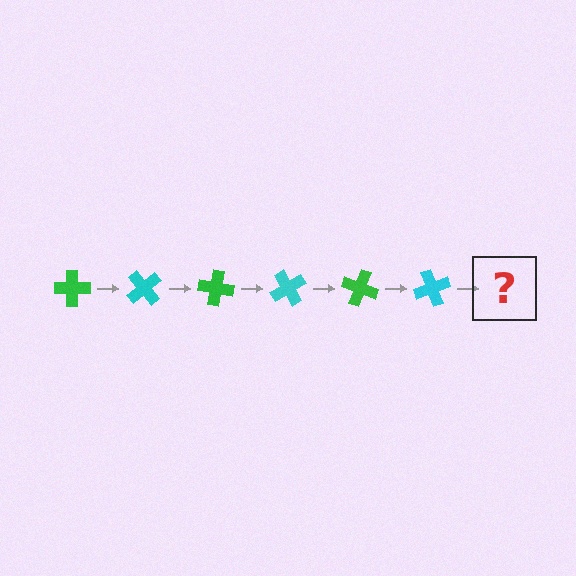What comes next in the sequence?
The next element should be a green cross, rotated 300 degrees from the start.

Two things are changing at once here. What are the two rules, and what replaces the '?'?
The two rules are that it rotates 50 degrees each step and the color cycles through green and cyan. The '?' should be a green cross, rotated 300 degrees from the start.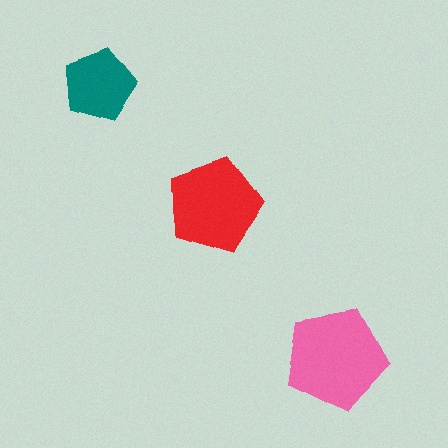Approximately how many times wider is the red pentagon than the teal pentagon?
About 1.5 times wider.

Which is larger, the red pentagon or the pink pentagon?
The pink one.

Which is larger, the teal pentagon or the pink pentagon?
The pink one.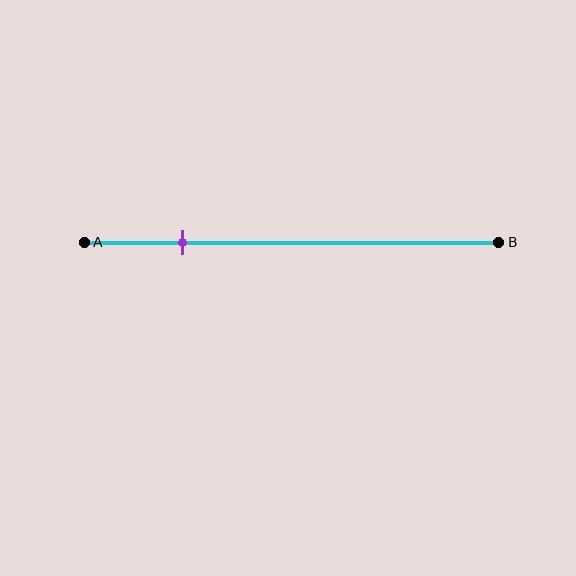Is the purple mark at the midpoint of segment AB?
No, the mark is at about 25% from A, not at the 50% midpoint.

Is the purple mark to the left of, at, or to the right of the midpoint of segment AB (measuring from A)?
The purple mark is to the left of the midpoint of segment AB.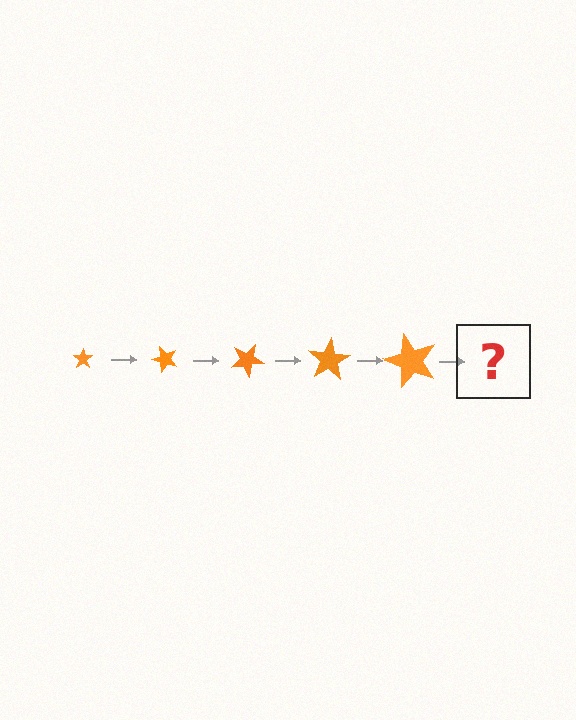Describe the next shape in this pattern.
It should be a star, larger than the previous one and rotated 250 degrees from the start.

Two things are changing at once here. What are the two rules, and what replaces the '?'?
The two rules are that the star grows larger each step and it rotates 50 degrees each step. The '?' should be a star, larger than the previous one and rotated 250 degrees from the start.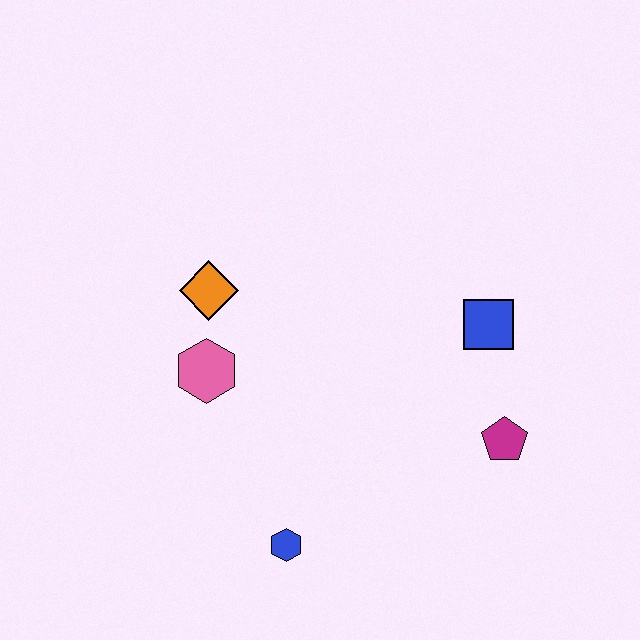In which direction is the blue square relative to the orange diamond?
The blue square is to the right of the orange diamond.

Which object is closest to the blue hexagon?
The pink hexagon is closest to the blue hexagon.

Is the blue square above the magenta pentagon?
Yes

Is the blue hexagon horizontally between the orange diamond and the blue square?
Yes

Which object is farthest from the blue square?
The blue hexagon is farthest from the blue square.